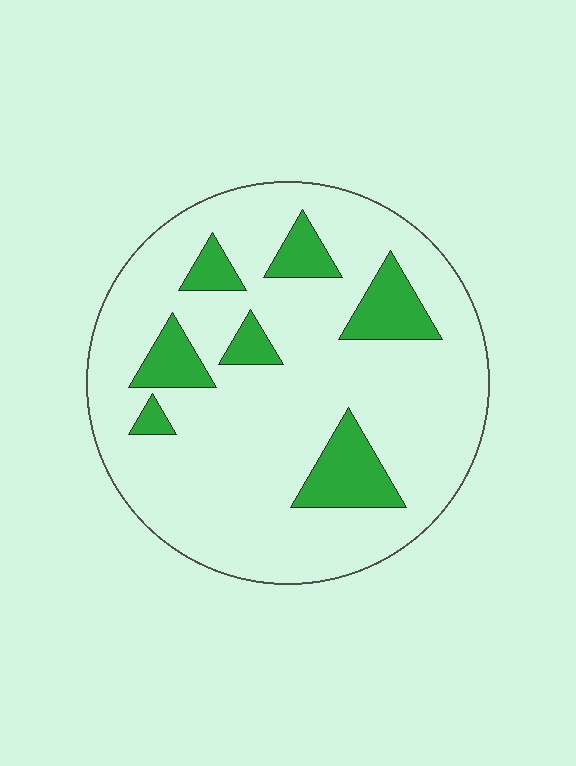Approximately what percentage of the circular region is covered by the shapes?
Approximately 15%.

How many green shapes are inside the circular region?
7.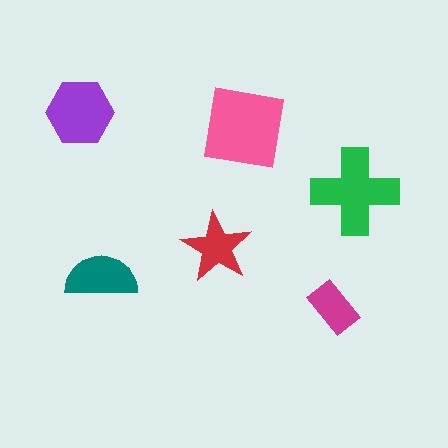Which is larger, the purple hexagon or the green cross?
The green cross.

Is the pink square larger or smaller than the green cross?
Larger.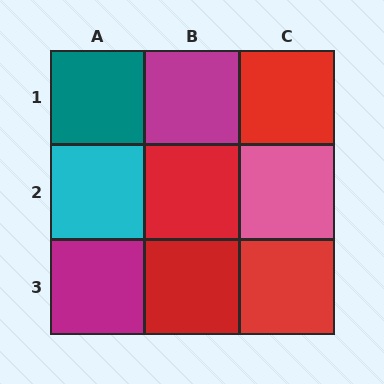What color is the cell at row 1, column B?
Magenta.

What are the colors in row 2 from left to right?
Cyan, red, pink.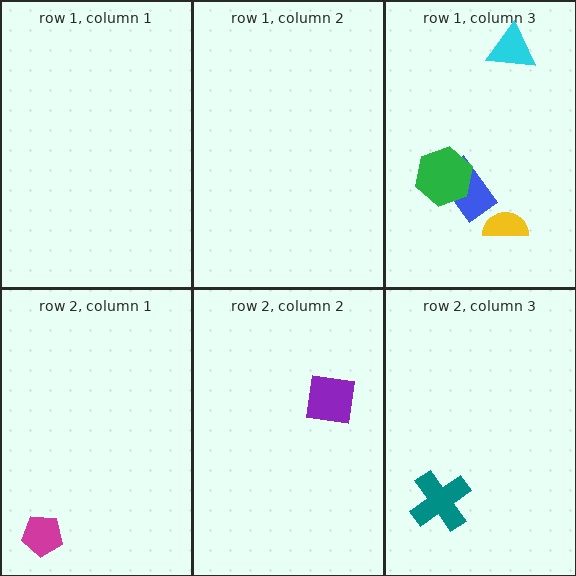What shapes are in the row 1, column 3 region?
The blue rectangle, the cyan triangle, the green hexagon, the yellow semicircle.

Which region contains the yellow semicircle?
The row 1, column 3 region.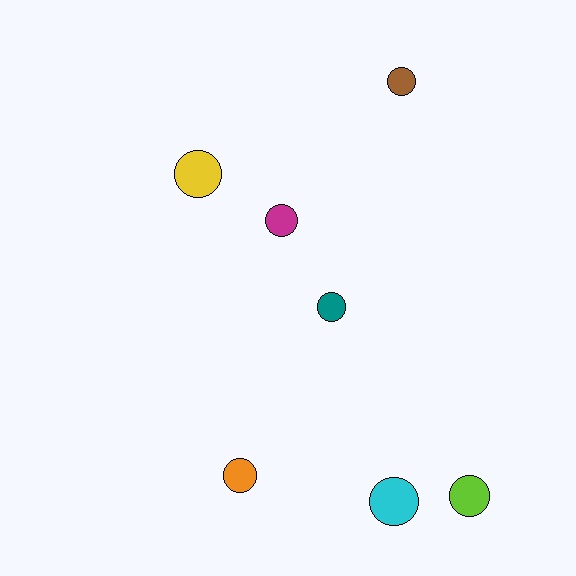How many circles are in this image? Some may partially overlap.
There are 7 circles.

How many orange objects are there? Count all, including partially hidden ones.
There is 1 orange object.